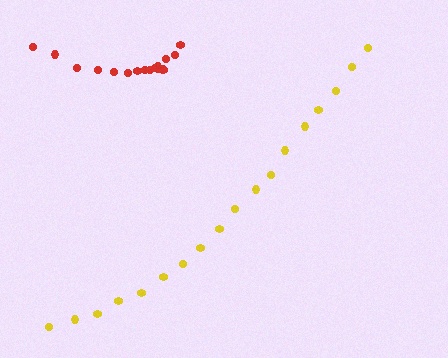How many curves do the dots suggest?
There are 2 distinct paths.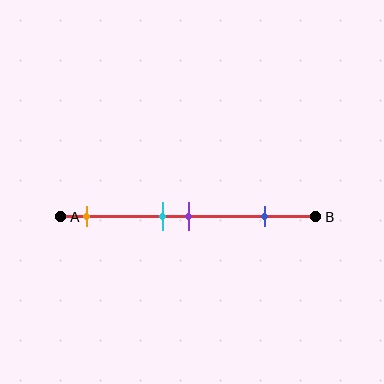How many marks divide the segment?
There are 4 marks dividing the segment.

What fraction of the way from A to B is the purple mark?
The purple mark is approximately 50% (0.5) of the way from A to B.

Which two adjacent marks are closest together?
The cyan and purple marks are the closest adjacent pair.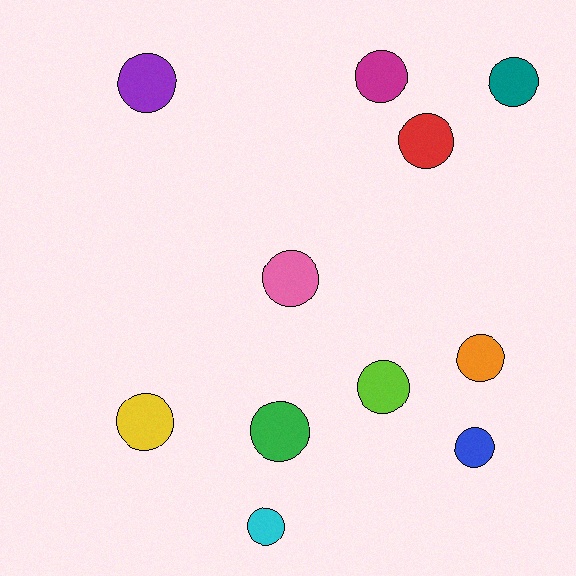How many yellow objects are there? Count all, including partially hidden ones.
There is 1 yellow object.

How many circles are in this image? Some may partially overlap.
There are 11 circles.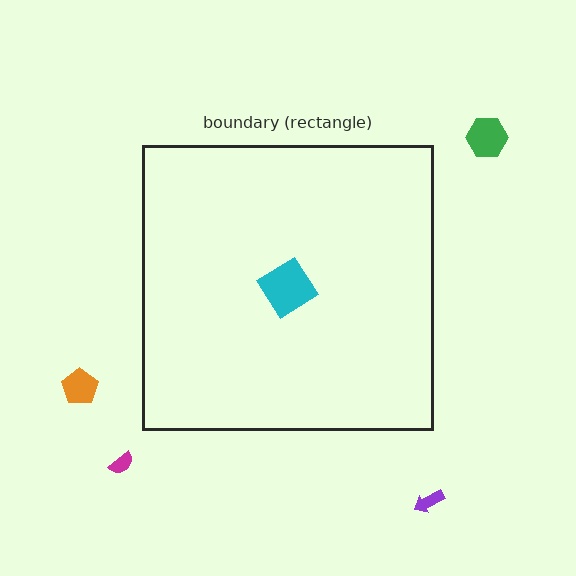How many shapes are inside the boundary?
1 inside, 4 outside.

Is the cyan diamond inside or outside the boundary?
Inside.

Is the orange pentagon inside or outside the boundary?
Outside.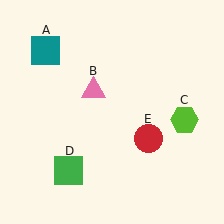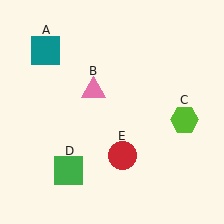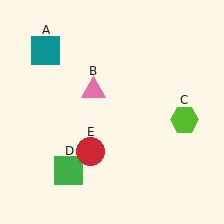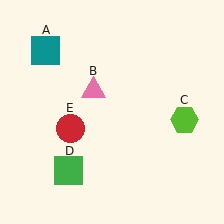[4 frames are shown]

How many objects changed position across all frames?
1 object changed position: red circle (object E).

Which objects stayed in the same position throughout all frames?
Teal square (object A) and pink triangle (object B) and lime hexagon (object C) and green square (object D) remained stationary.